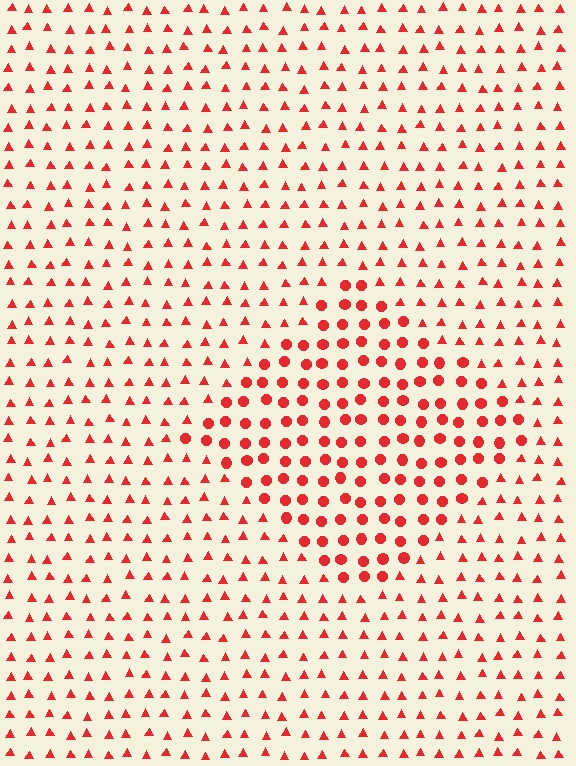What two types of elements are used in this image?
The image uses circles inside the diamond region and triangles outside it.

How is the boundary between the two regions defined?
The boundary is defined by a change in element shape: circles inside vs. triangles outside. All elements share the same color and spacing.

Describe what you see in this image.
The image is filled with small red elements arranged in a uniform grid. A diamond-shaped region contains circles, while the surrounding area contains triangles. The boundary is defined purely by the change in element shape.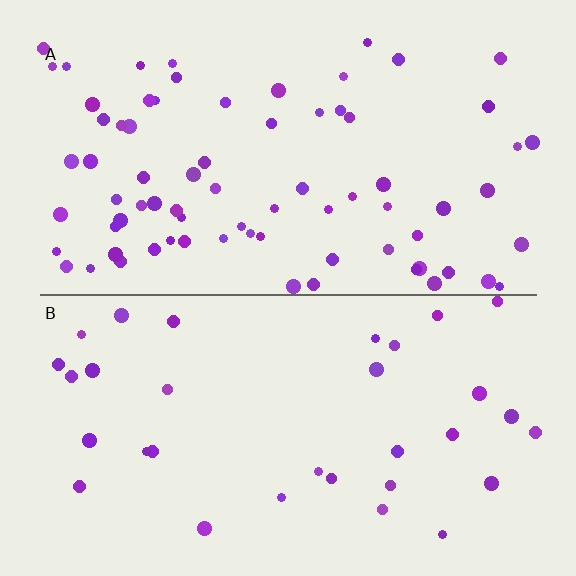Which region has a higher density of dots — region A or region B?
A (the top).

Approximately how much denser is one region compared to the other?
Approximately 2.3× — region A over region B.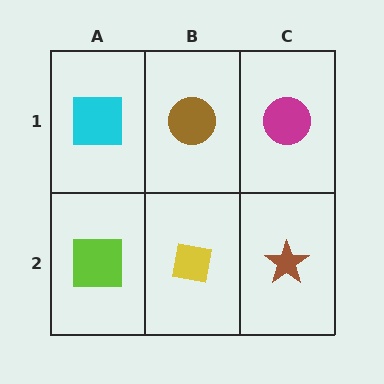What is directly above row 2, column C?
A magenta circle.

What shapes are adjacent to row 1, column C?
A brown star (row 2, column C), a brown circle (row 1, column B).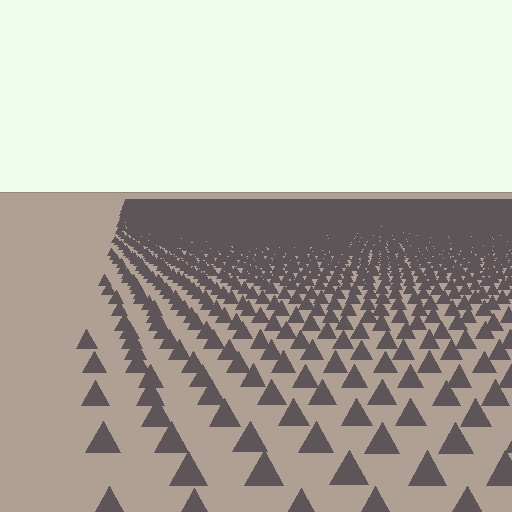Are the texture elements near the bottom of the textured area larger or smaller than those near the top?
Larger. Near the bottom, elements are closer to the viewer and appear at a bigger on-screen size.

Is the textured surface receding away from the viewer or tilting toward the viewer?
The surface is receding away from the viewer. Texture elements get smaller and denser toward the top.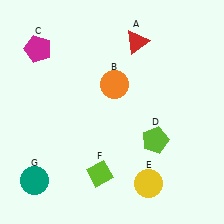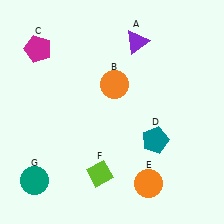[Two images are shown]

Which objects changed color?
A changed from red to purple. D changed from lime to teal. E changed from yellow to orange.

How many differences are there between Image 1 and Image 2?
There are 3 differences between the two images.